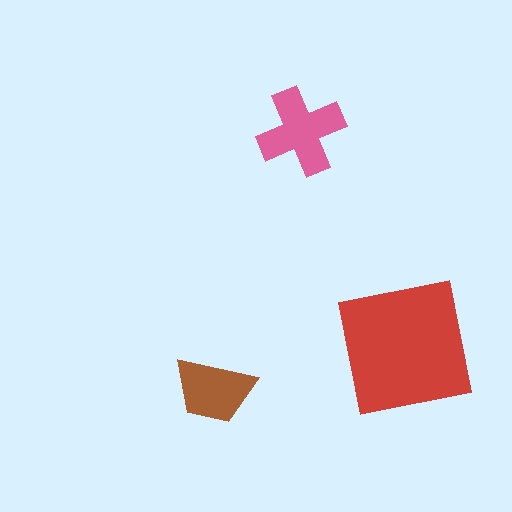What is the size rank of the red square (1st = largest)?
1st.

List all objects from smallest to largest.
The brown trapezoid, the pink cross, the red square.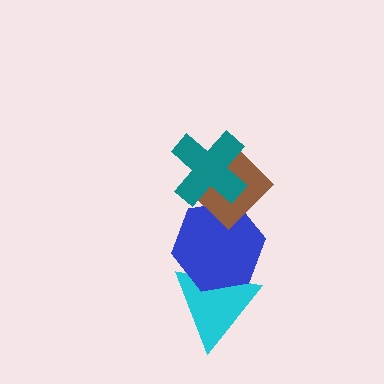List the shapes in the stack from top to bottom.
From top to bottom: the teal cross, the brown diamond, the blue hexagon, the cyan triangle.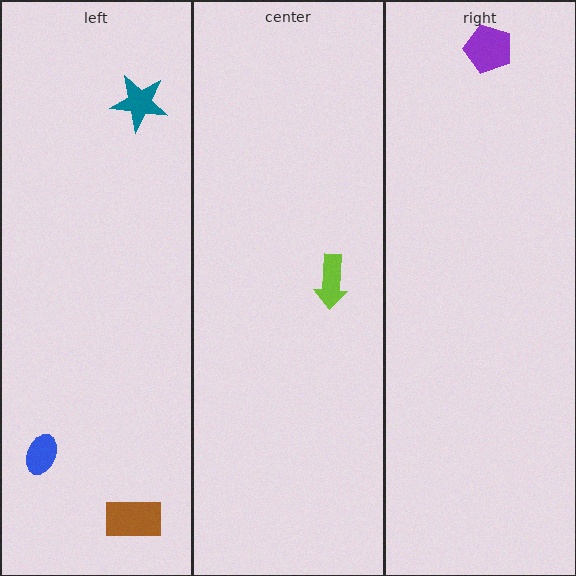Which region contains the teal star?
The left region.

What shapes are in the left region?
The brown rectangle, the blue ellipse, the teal star.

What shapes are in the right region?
The purple pentagon.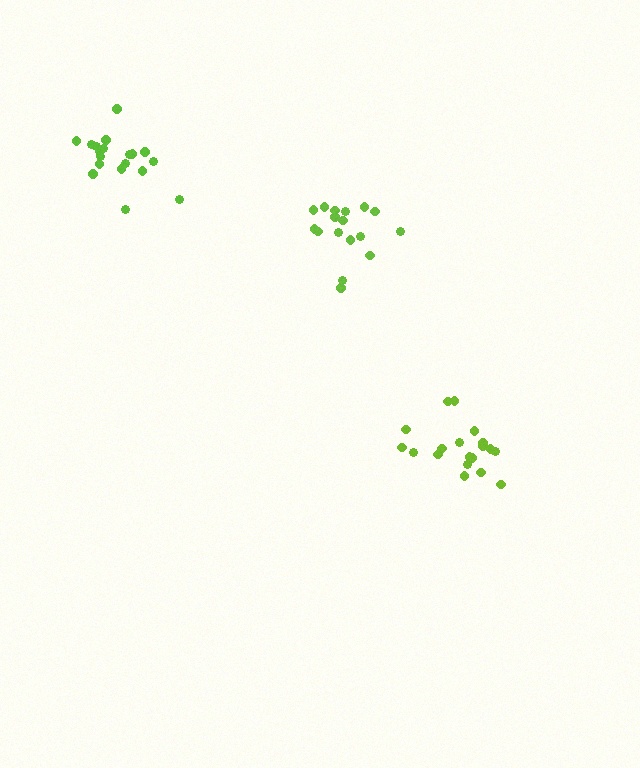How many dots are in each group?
Group 1: 19 dots, Group 2: 19 dots, Group 3: 17 dots (55 total).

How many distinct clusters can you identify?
There are 3 distinct clusters.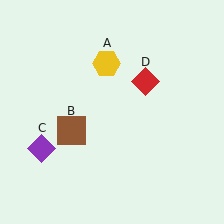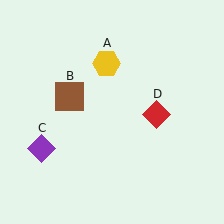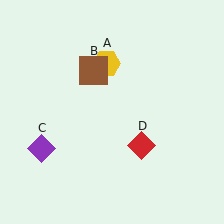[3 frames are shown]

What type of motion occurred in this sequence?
The brown square (object B), red diamond (object D) rotated clockwise around the center of the scene.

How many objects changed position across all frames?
2 objects changed position: brown square (object B), red diamond (object D).